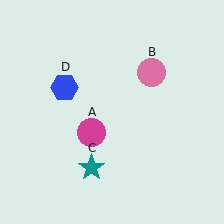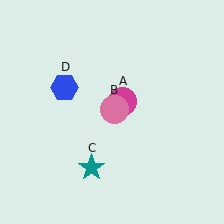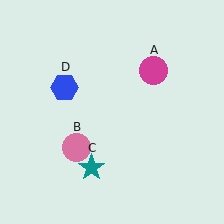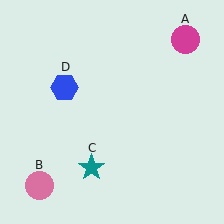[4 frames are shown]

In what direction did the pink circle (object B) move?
The pink circle (object B) moved down and to the left.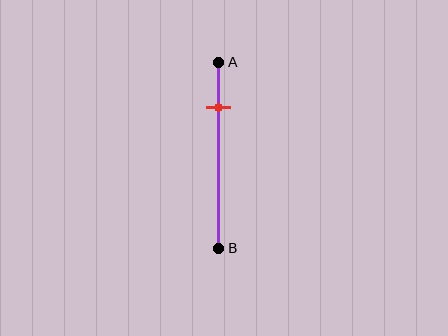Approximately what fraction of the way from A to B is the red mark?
The red mark is approximately 25% of the way from A to B.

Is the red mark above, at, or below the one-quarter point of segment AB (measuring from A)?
The red mark is approximately at the one-quarter point of segment AB.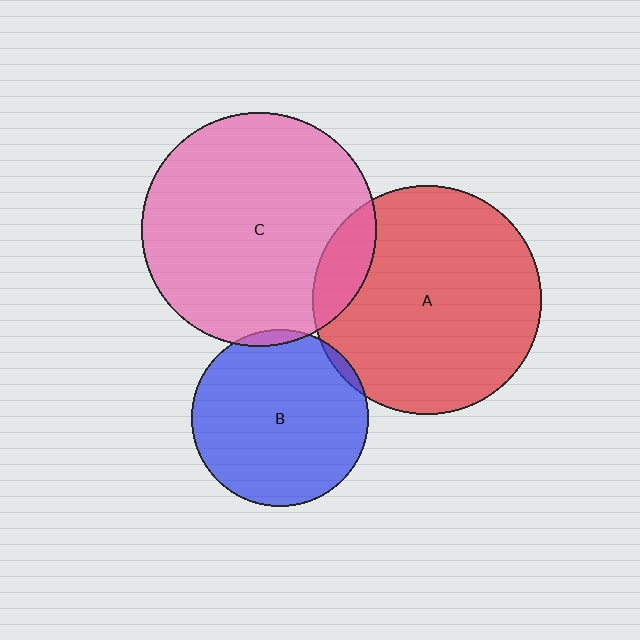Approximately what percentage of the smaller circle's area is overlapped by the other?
Approximately 5%.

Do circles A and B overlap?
Yes.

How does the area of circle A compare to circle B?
Approximately 1.7 times.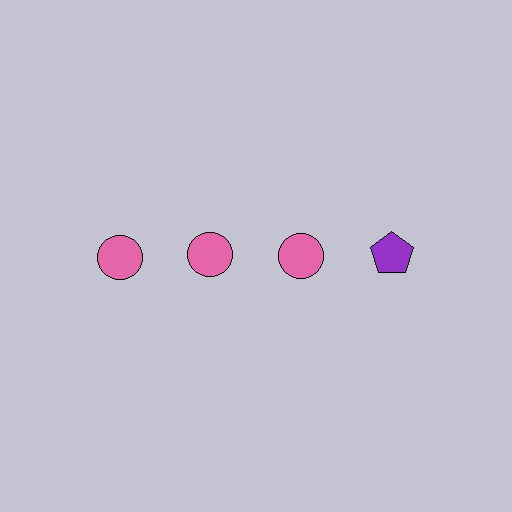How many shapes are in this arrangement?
There are 4 shapes arranged in a grid pattern.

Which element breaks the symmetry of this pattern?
The purple pentagon in the top row, second from right column breaks the symmetry. All other shapes are pink circles.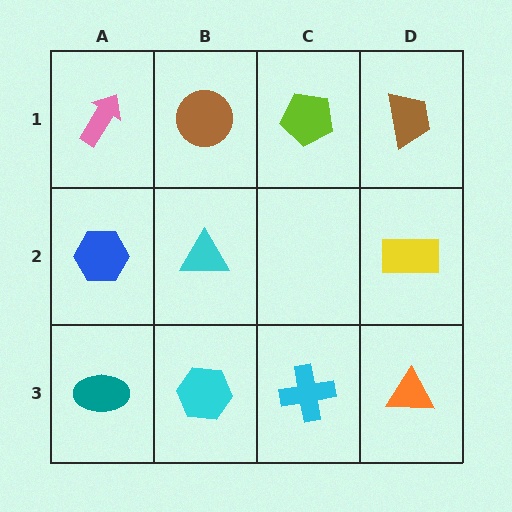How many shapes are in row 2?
3 shapes.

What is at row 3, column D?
An orange triangle.